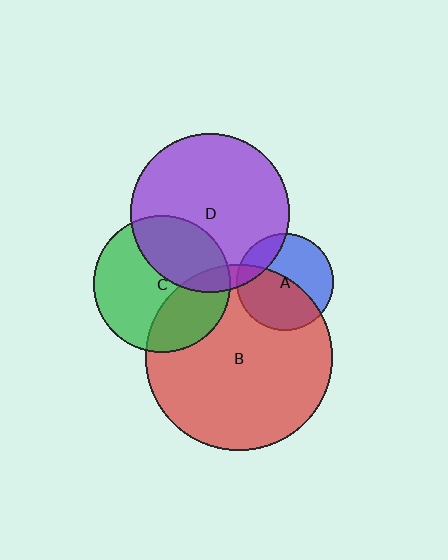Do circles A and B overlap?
Yes.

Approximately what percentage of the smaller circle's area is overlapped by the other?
Approximately 50%.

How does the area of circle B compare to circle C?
Approximately 1.9 times.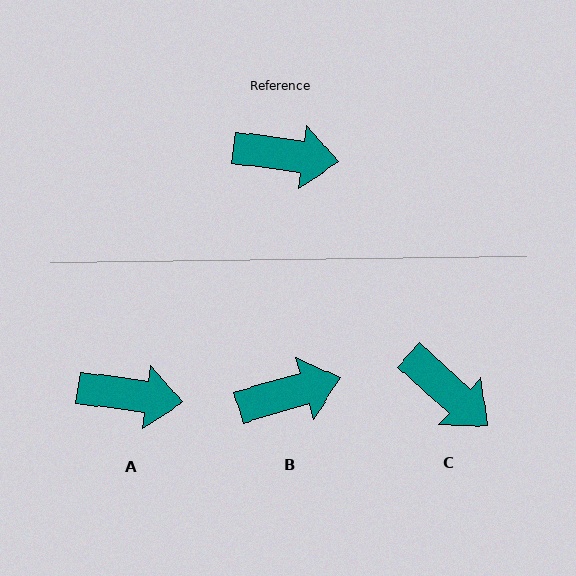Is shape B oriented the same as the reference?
No, it is off by about 24 degrees.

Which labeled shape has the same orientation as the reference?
A.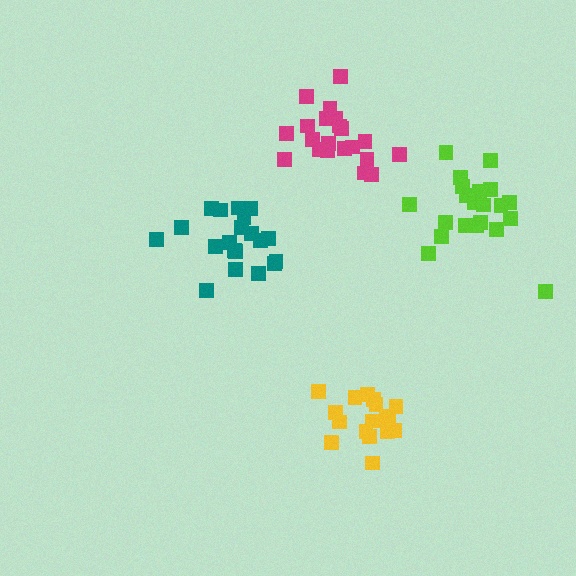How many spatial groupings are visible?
There are 4 spatial groupings.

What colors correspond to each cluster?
The clusters are colored: yellow, magenta, teal, lime.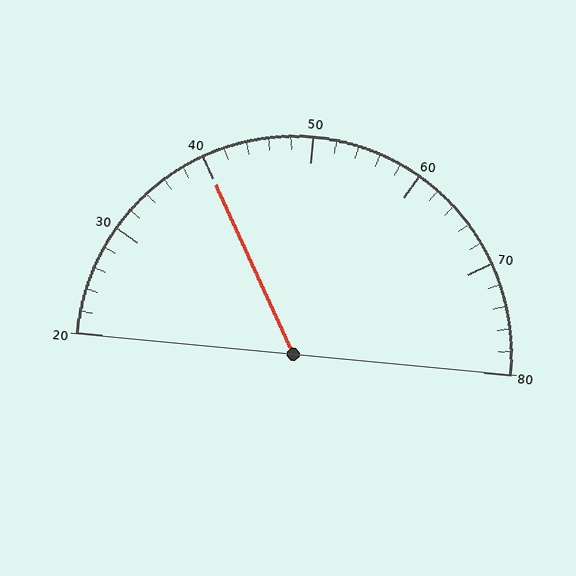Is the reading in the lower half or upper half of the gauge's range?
The reading is in the lower half of the range (20 to 80).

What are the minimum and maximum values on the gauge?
The gauge ranges from 20 to 80.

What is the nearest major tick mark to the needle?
The nearest major tick mark is 40.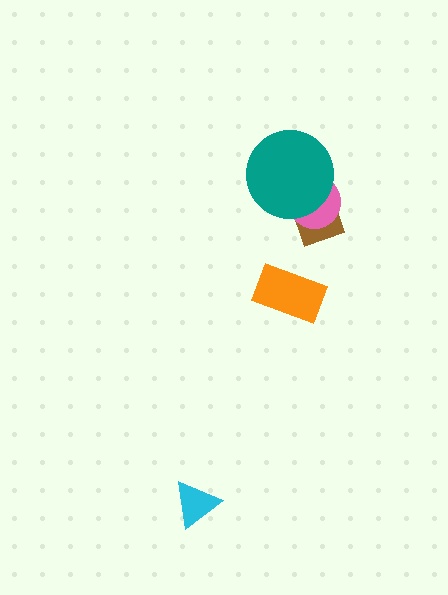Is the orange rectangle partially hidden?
No, no other shape covers it.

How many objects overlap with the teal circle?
2 objects overlap with the teal circle.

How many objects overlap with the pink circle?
2 objects overlap with the pink circle.